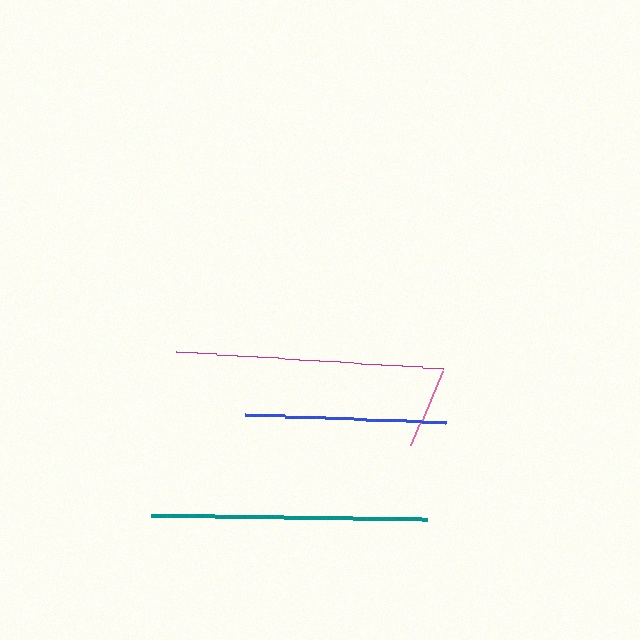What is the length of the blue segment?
The blue segment is approximately 201 pixels long.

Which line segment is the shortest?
The pink line is the shortest at approximately 81 pixels.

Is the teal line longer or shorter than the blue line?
The teal line is longer than the blue line.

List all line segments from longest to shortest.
From longest to shortest: teal, magenta, blue, pink.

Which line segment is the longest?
The teal line is the longest at approximately 276 pixels.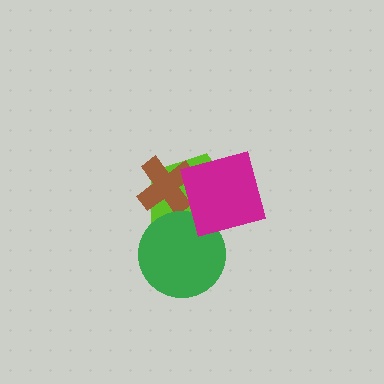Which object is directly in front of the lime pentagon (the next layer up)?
The brown cross is directly in front of the lime pentagon.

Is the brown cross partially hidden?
Yes, it is partially covered by another shape.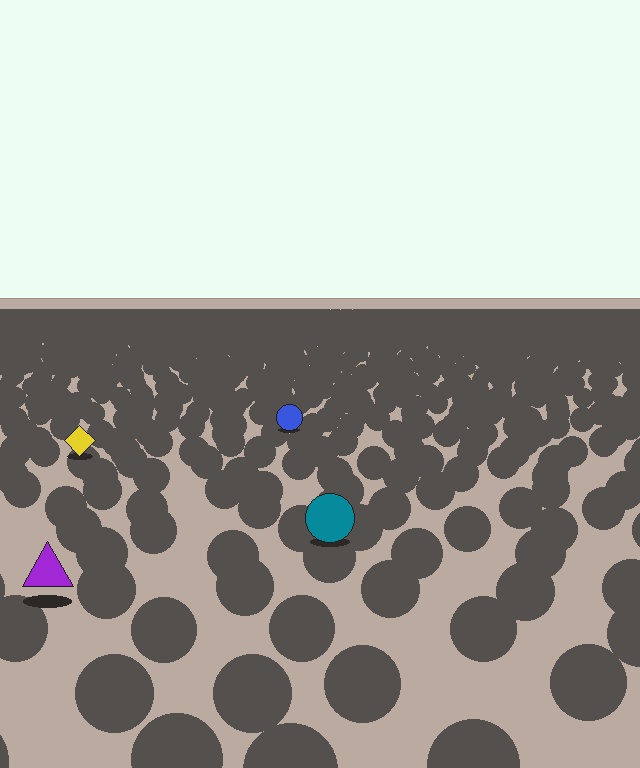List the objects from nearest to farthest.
From nearest to farthest: the purple triangle, the teal circle, the yellow diamond, the blue circle.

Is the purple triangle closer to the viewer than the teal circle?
Yes. The purple triangle is closer — you can tell from the texture gradient: the ground texture is coarser near it.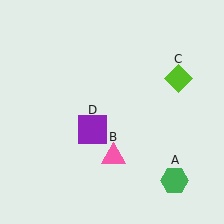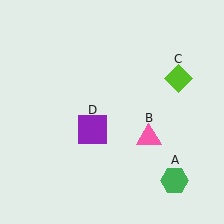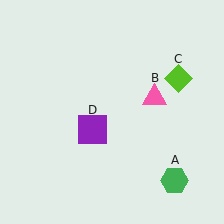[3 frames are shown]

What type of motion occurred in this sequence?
The pink triangle (object B) rotated counterclockwise around the center of the scene.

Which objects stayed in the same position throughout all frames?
Green hexagon (object A) and lime diamond (object C) and purple square (object D) remained stationary.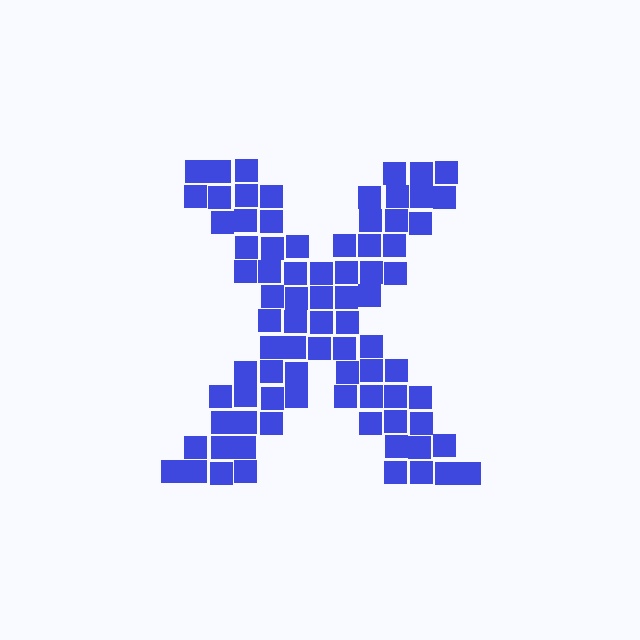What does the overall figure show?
The overall figure shows the letter X.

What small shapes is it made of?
It is made of small squares.